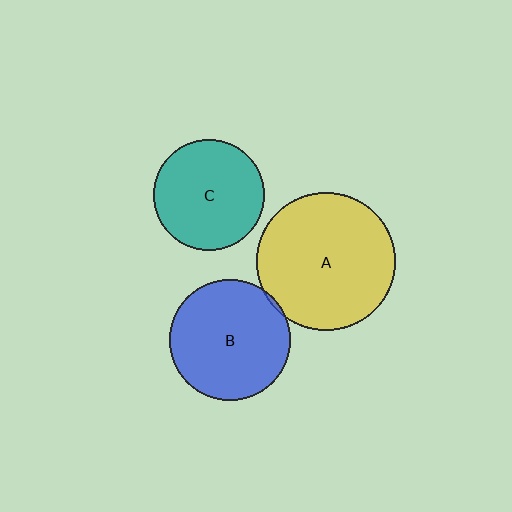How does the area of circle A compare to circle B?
Approximately 1.3 times.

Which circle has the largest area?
Circle A (yellow).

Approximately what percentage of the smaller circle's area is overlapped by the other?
Approximately 5%.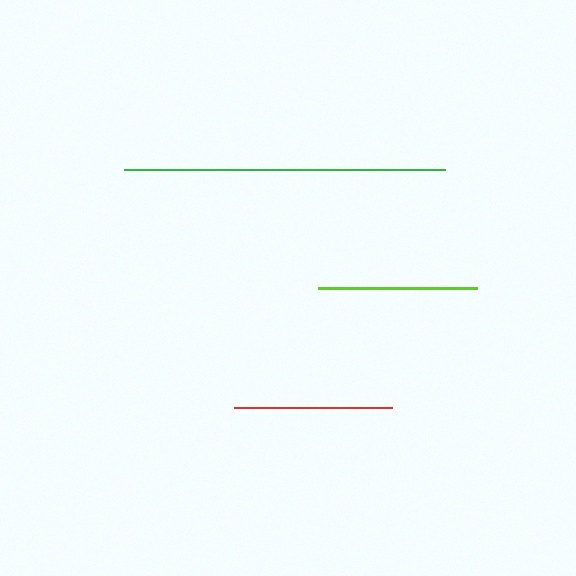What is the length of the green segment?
The green segment is approximately 321 pixels long.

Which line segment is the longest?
The green line is the longest at approximately 321 pixels.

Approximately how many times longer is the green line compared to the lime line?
The green line is approximately 2.0 times the length of the lime line.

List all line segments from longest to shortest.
From longest to shortest: green, lime, red.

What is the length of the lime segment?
The lime segment is approximately 159 pixels long.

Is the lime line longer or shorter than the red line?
The lime line is longer than the red line.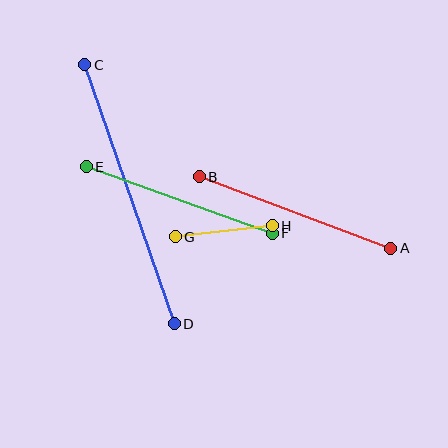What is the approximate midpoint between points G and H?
The midpoint is at approximately (224, 231) pixels.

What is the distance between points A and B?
The distance is approximately 205 pixels.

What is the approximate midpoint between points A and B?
The midpoint is at approximately (295, 212) pixels.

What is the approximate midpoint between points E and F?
The midpoint is at approximately (179, 200) pixels.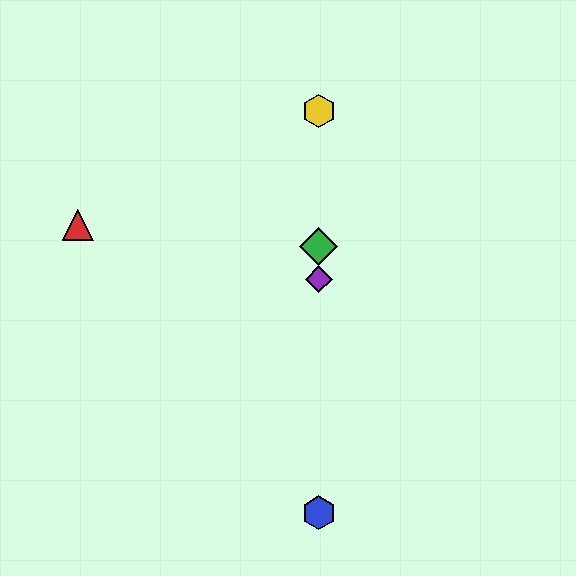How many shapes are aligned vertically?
4 shapes (the blue hexagon, the green diamond, the yellow hexagon, the purple diamond) are aligned vertically.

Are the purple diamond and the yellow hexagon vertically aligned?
Yes, both are at x≈319.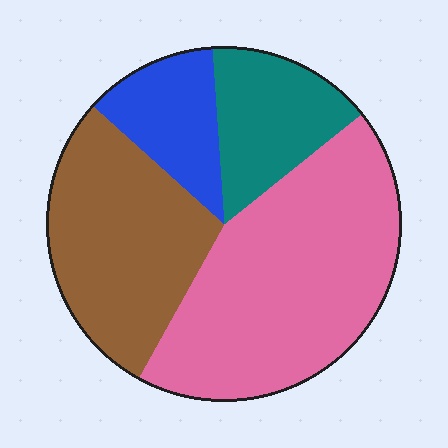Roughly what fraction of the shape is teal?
Teal covers 15% of the shape.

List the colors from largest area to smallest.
From largest to smallest: pink, brown, teal, blue.